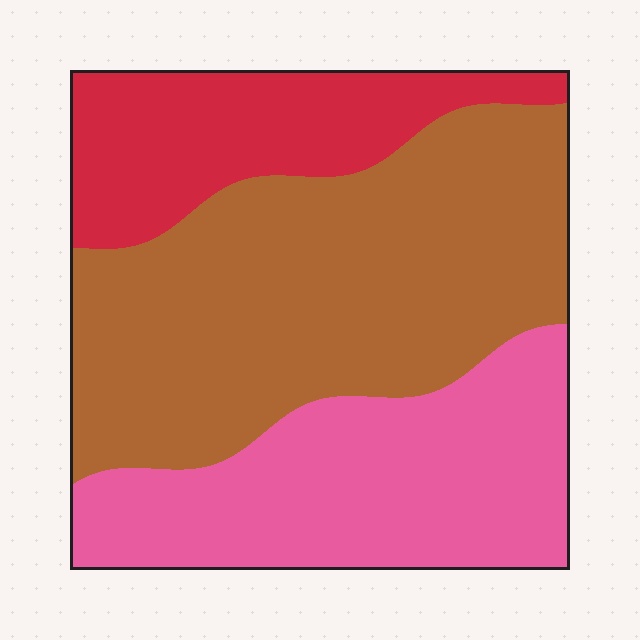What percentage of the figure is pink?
Pink takes up about one third (1/3) of the figure.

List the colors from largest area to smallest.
From largest to smallest: brown, pink, red.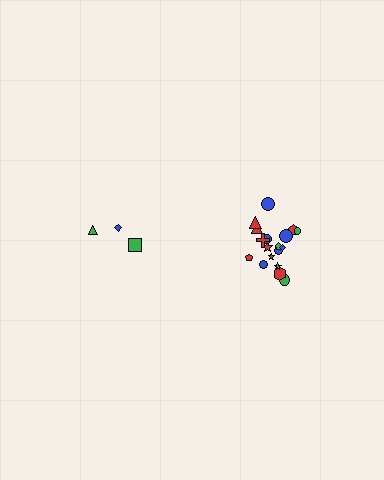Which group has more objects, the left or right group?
The right group.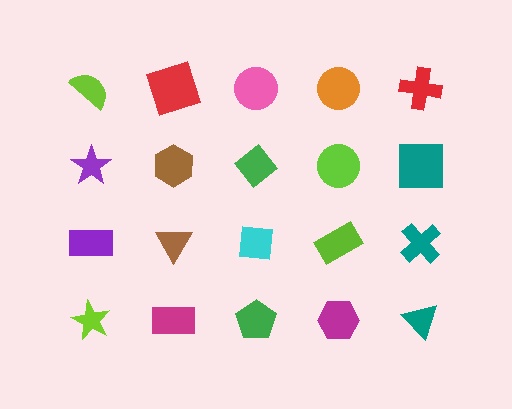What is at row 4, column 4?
A magenta hexagon.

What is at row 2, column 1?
A purple star.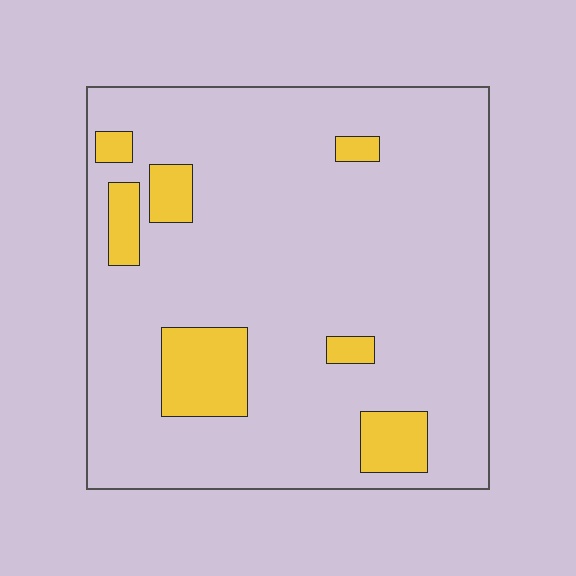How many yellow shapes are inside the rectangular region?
7.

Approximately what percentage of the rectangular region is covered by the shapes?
Approximately 15%.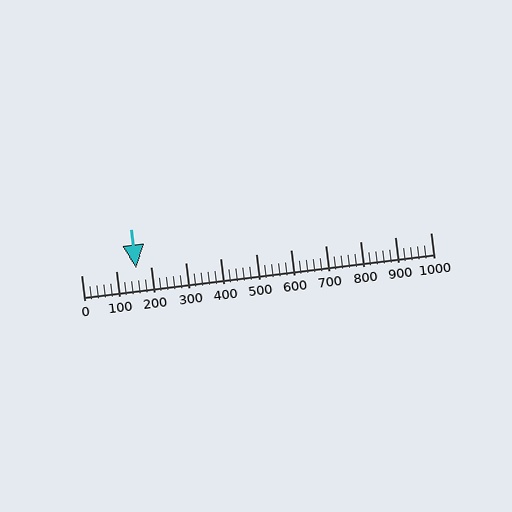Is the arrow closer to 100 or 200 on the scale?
The arrow is closer to 200.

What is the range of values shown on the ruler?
The ruler shows values from 0 to 1000.